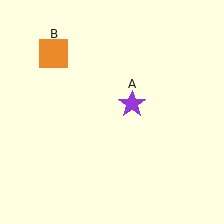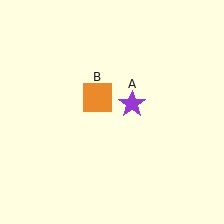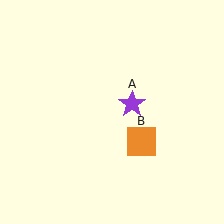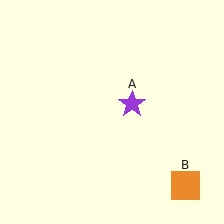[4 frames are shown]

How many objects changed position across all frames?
1 object changed position: orange square (object B).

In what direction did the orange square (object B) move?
The orange square (object B) moved down and to the right.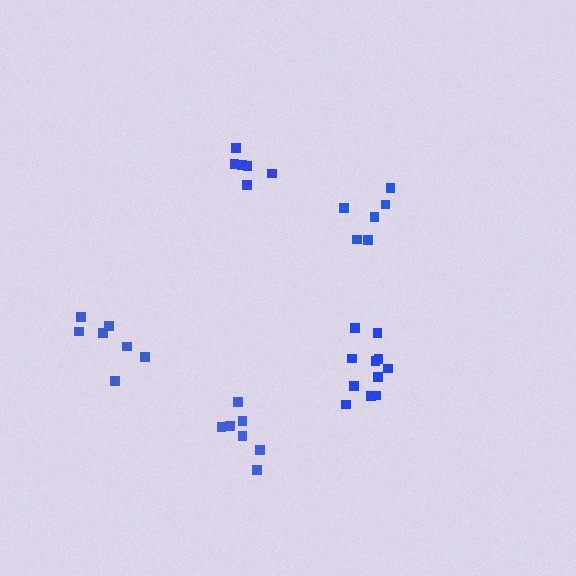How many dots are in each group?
Group 1: 6 dots, Group 2: 11 dots, Group 3: 7 dots, Group 4: 6 dots, Group 5: 7 dots (37 total).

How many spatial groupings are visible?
There are 5 spatial groupings.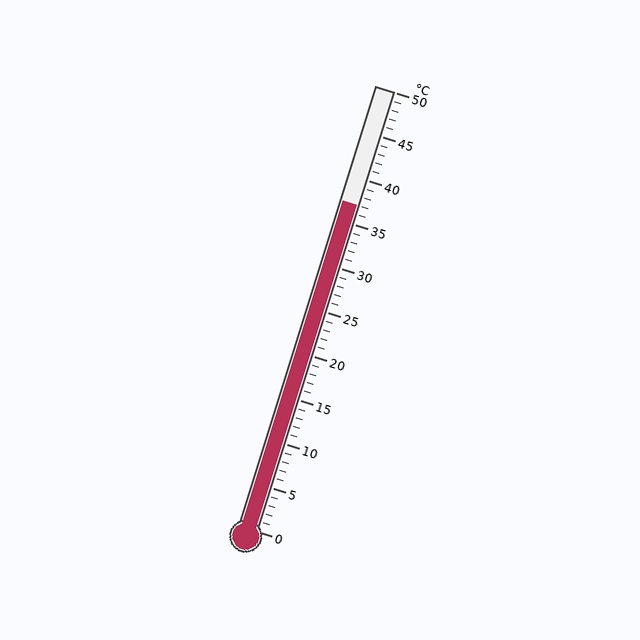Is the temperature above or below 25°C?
The temperature is above 25°C.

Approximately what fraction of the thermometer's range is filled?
The thermometer is filled to approximately 75% of its range.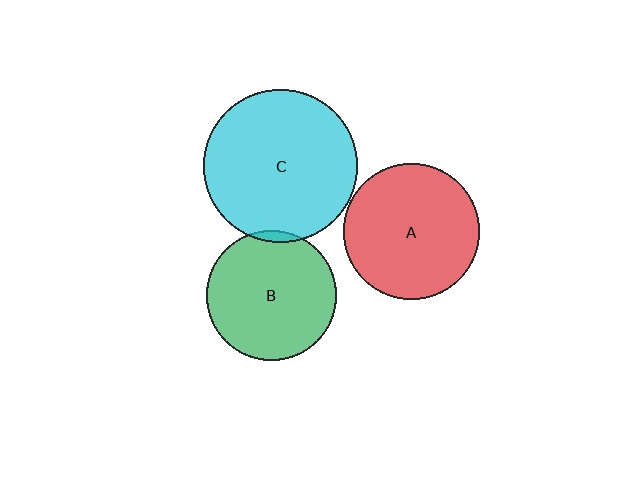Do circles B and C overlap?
Yes.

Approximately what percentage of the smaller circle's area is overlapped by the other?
Approximately 5%.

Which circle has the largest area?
Circle C (cyan).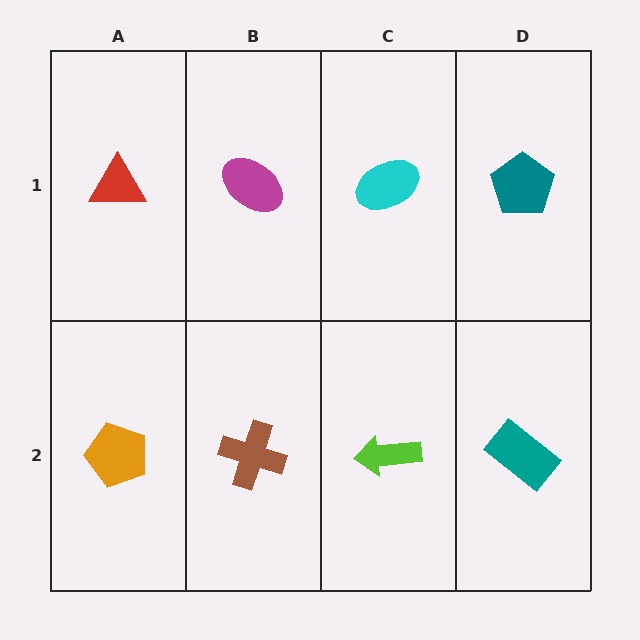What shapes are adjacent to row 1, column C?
A lime arrow (row 2, column C), a magenta ellipse (row 1, column B), a teal pentagon (row 1, column D).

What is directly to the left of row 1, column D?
A cyan ellipse.